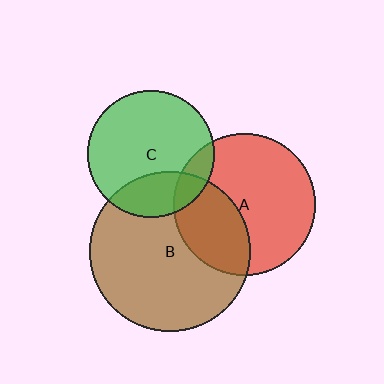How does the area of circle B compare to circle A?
Approximately 1.3 times.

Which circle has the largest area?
Circle B (brown).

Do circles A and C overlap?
Yes.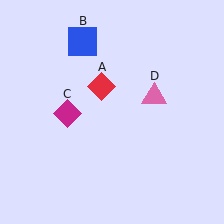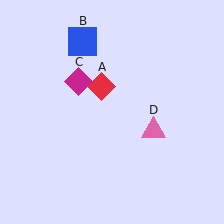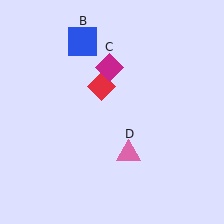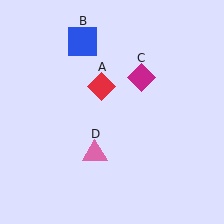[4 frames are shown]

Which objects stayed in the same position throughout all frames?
Red diamond (object A) and blue square (object B) remained stationary.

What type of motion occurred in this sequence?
The magenta diamond (object C), pink triangle (object D) rotated clockwise around the center of the scene.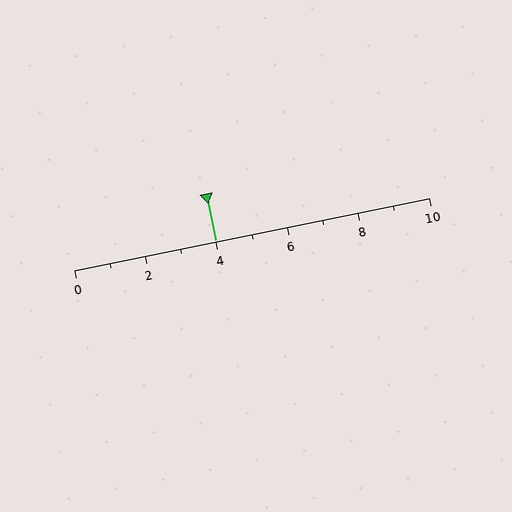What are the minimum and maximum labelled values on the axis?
The axis runs from 0 to 10.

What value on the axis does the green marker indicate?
The marker indicates approximately 4.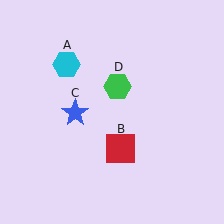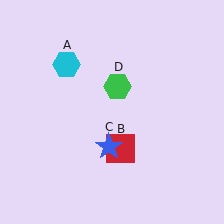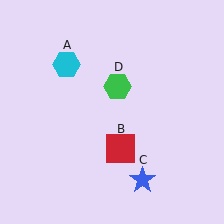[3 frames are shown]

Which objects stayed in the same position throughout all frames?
Cyan hexagon (object A) and red square (object B) and green hexagon (object D) remained stationary.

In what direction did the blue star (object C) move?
The blue star (object C) moved down and to the right.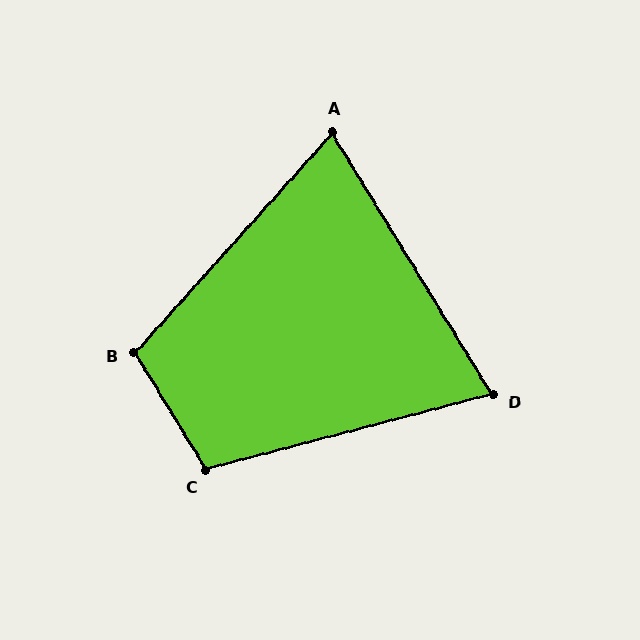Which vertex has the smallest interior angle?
D, at approximately 73 degrees.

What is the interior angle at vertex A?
Approximately 73 degrees (acute).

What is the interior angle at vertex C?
Approximately 107 degrees (obtuse).